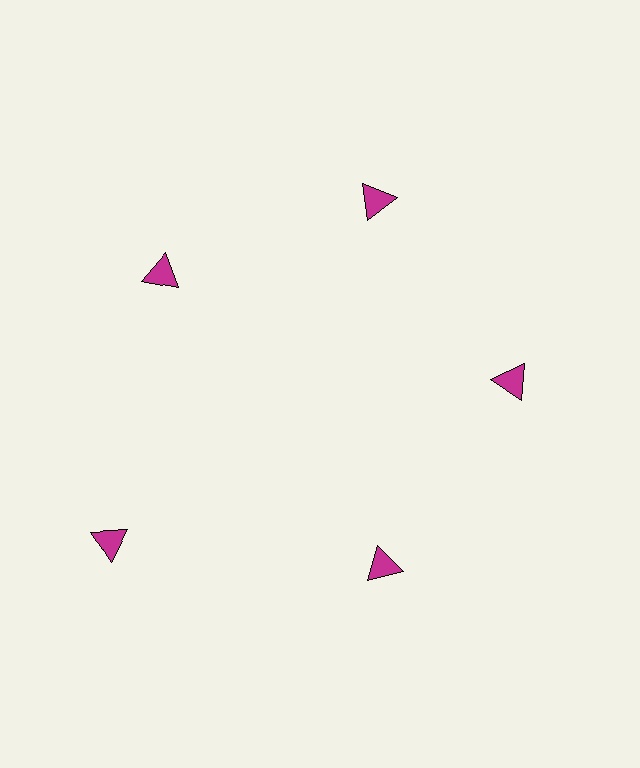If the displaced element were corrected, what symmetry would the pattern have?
It would have 5-fold rotational symmetry — the pattern would map onto itself every 72 degrees.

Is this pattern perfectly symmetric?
No. The 5 magenta triangles are arranged in a ring, but one element near the 8 o'clock position is pushed outward from the center, breaking the 5-fold rotational symmetry.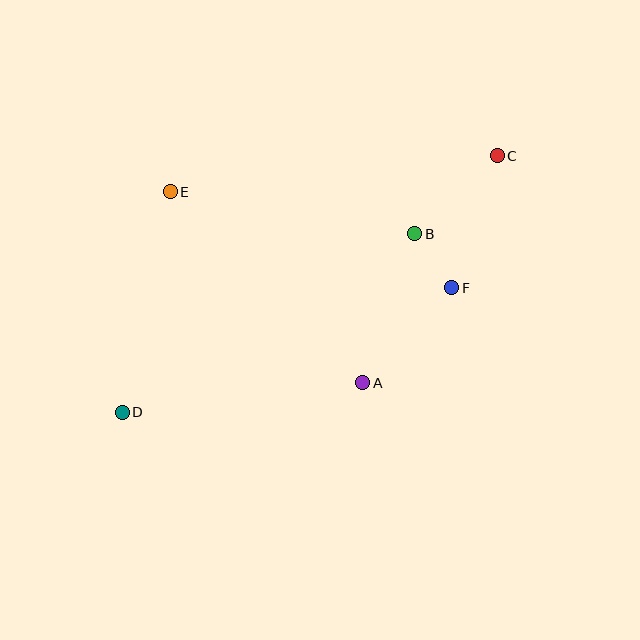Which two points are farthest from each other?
Points C and D are farthest from each other.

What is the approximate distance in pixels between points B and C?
The distance between B and C is approximately 114 pixels.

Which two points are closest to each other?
Points B and F are closest to each other.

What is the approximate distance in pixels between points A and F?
The distance between A and F is approximately 130 pixels.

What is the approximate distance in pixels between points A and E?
The distance between A and E is approximately 271 pixels.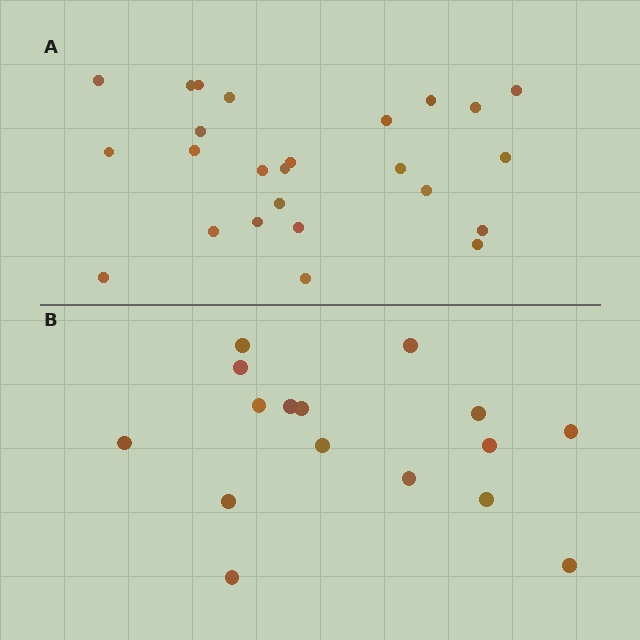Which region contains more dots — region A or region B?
Region A (the top region) has more dots.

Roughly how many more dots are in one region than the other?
Region A has roughly 8 or so more dots than region B.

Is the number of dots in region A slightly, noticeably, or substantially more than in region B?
Region A has substantially more. The ratio is roughly 1.6 to 1.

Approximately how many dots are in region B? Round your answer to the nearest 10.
About 20 dots. (The exact count is 16, which rounds to 20.)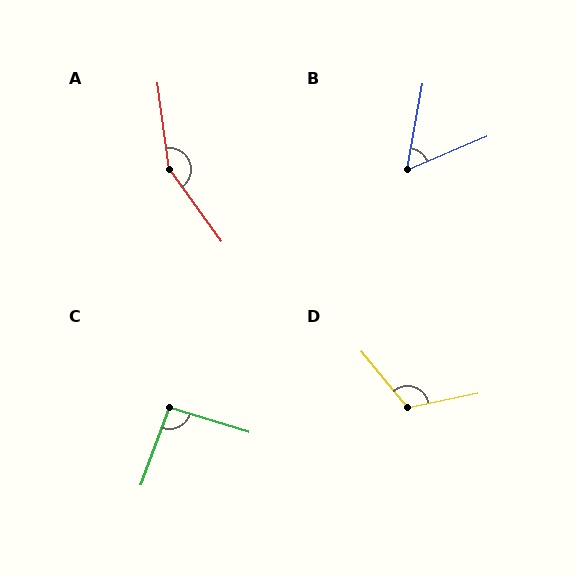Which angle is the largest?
A, at approximately 152 degrees.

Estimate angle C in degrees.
Approximately 93 degrees.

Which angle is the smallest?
B, at approximately 57 degrees.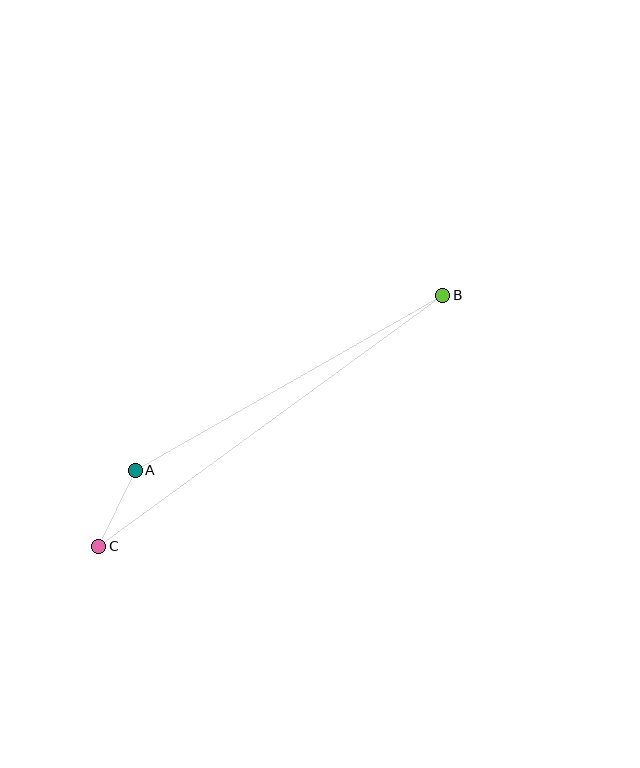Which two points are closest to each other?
Points A and C are closest to each other.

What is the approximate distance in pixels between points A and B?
The distance between A and B is approximately 353 pixels.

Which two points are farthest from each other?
Points B and C are farthest from each other.